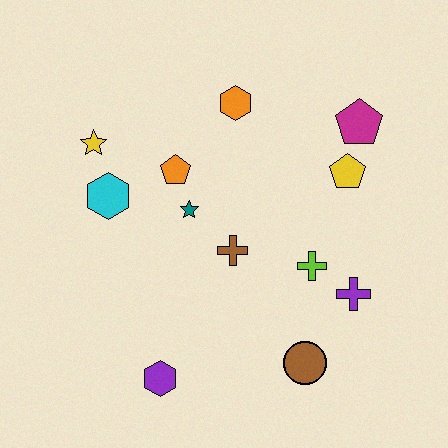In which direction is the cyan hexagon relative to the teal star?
The cyan hexagon is to the left of the teal star.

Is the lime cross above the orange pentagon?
No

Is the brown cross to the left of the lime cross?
Yes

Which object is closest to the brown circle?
The purple cross is closest to the brown circle.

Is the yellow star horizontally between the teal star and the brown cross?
No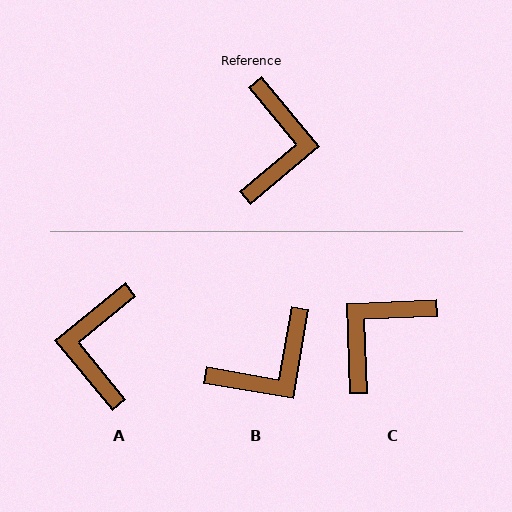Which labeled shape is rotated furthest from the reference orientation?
A, about 180 degrees away.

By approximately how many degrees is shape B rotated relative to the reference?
Approximately 49 degrees clockwise.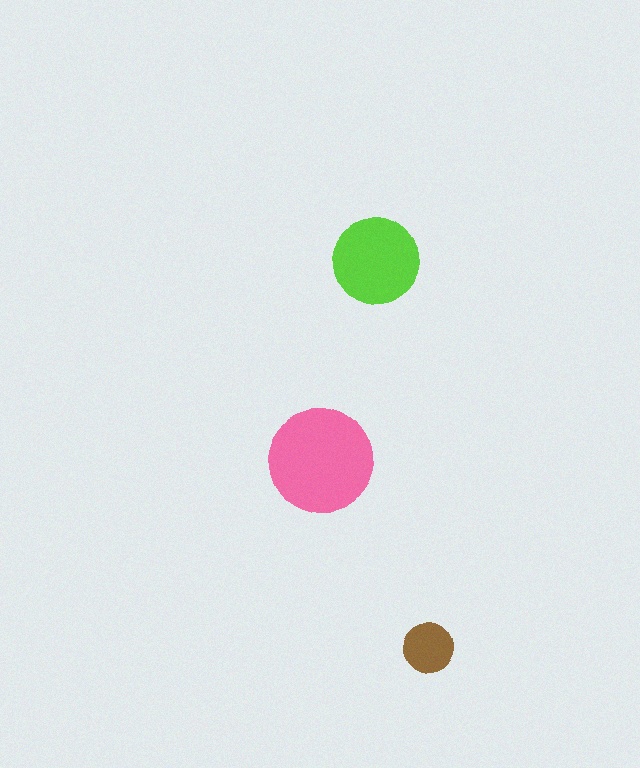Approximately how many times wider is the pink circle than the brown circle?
About 2 times wider.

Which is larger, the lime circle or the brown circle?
The lime one.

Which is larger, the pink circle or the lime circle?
The pink one.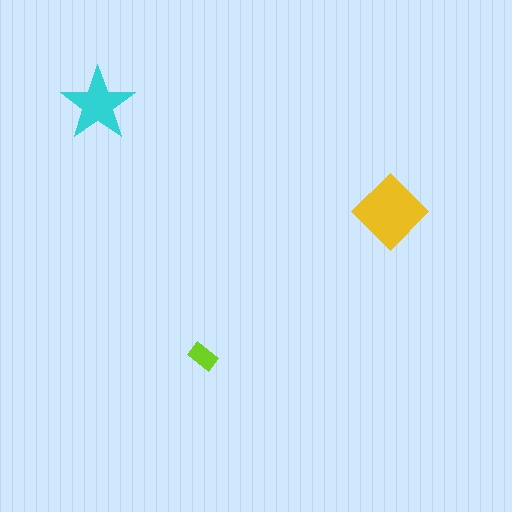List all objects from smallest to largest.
The lime rectangle, the cyan star, the yellow diamond.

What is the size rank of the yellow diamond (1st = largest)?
1st.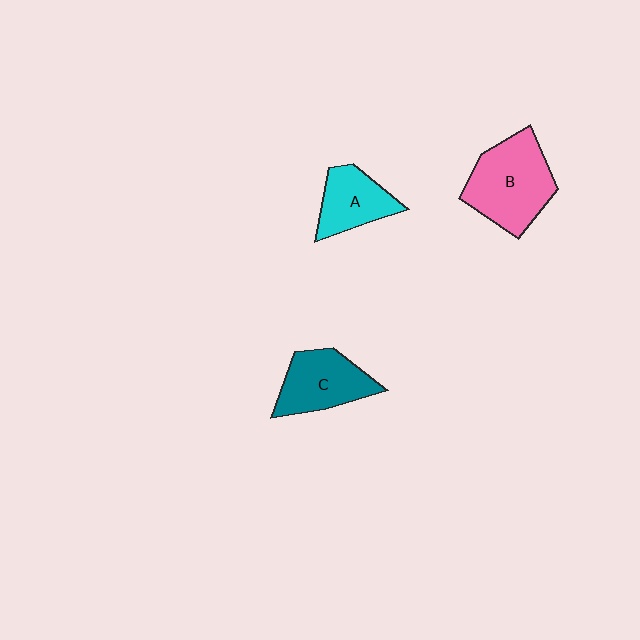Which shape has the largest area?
Shape B (pink).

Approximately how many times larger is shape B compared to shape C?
Approximately 1.3 times.